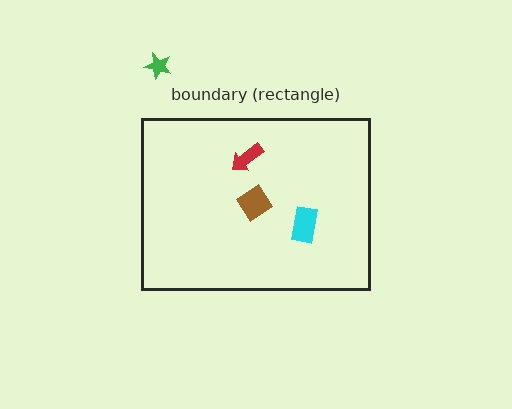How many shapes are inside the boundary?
3 inside, 1 outside.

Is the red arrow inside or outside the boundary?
Inside.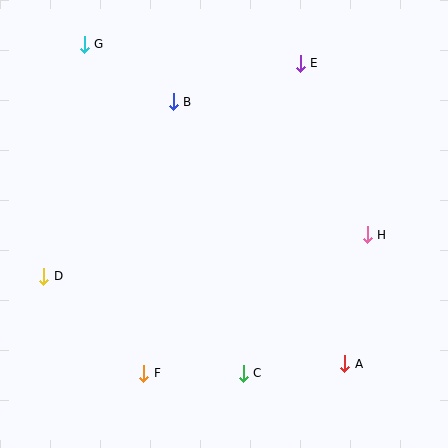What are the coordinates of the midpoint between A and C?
The midpoint between A and C is at (294, 368).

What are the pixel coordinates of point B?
Point B is at (173, 102).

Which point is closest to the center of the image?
Point B at (173, 102) is closest to the center.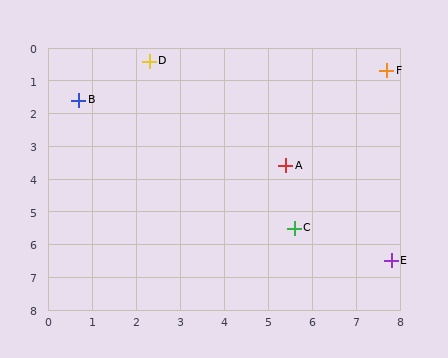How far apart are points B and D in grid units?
Points B and D are about 2.0 grid units apart.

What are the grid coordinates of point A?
Point A is at approximately (5.4, 3.6).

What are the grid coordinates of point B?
Point B is at approximately (0.7, 1.6).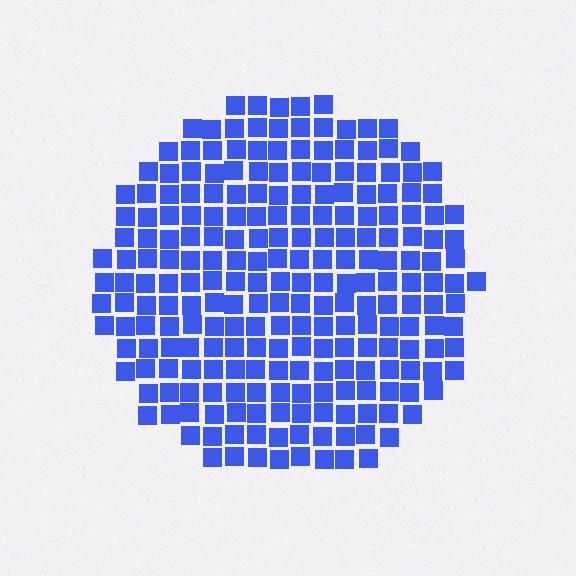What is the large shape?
The large shape is a circle.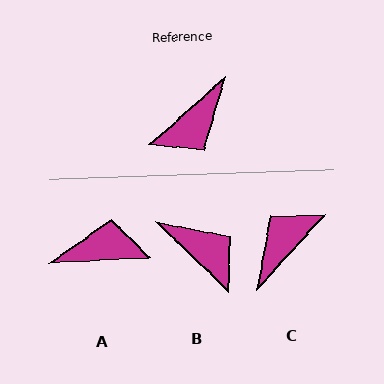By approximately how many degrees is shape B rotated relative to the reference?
Approximately 95 degrees counter-clockwise.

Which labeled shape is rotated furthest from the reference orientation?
C, about 174 degrees away.